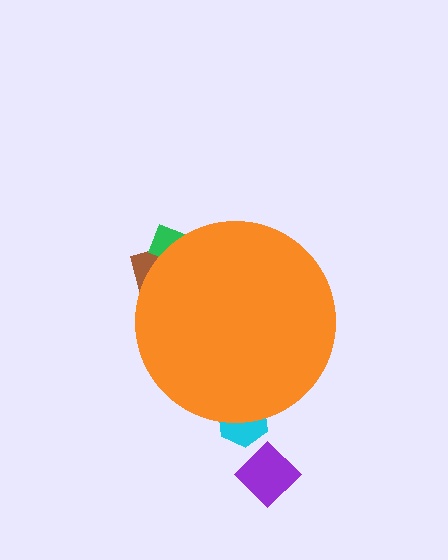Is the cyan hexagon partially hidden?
Yes, the cyan hexagon is partially hidden behind the orange circle.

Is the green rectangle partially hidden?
Yes, the green rectangle is partially hidden behind the orange circle.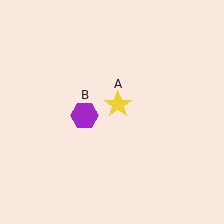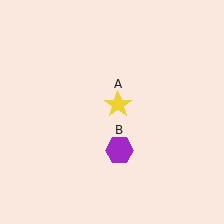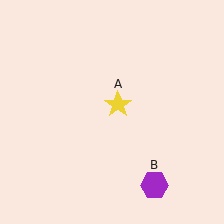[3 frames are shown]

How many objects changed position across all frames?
1 object changed position: purple hexagon (object B).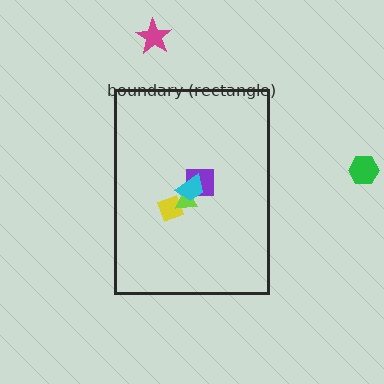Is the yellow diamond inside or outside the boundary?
Inside.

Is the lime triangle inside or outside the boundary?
Inside.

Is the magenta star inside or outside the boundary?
Outside.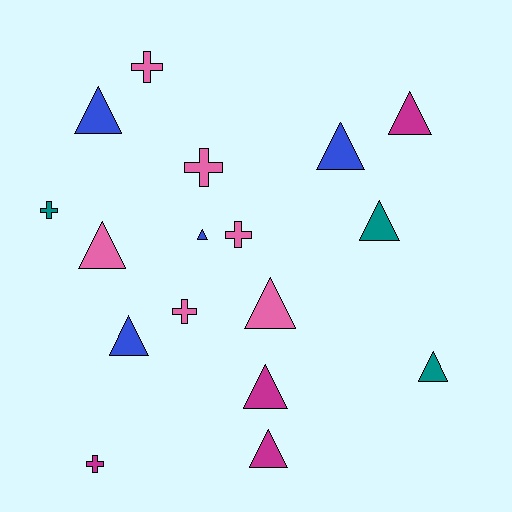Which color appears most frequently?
Pink, with 6 objects.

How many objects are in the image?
There are 17 objects.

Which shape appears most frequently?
Triangle, with 11 objects.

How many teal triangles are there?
There are 2 teal triangles.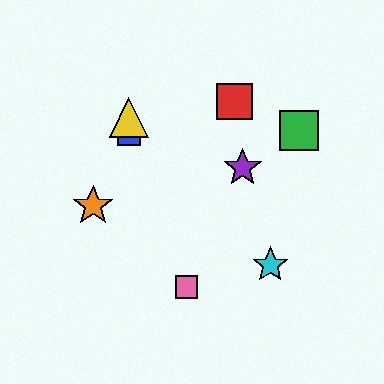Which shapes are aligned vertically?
The blue square, the yellow triangle are aligned vertically.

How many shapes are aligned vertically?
2 shapes (the blue square, the yellow triangle) are aligned vertically.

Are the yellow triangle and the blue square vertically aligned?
Yes, both are at x≈129.